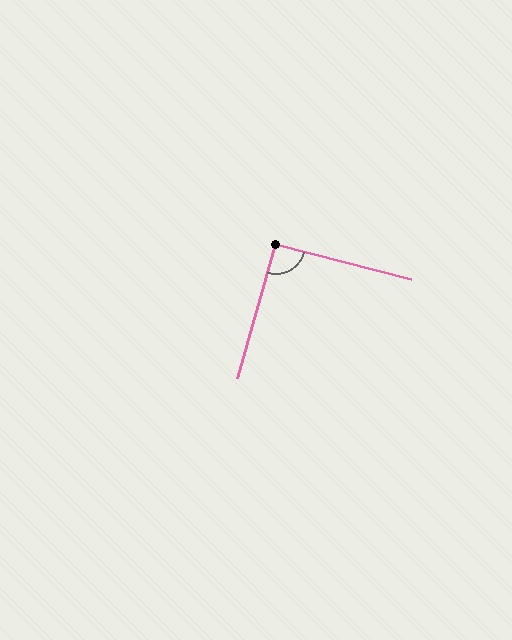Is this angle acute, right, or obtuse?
It is approximately a right angle.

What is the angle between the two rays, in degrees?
Approximately 92 degrees.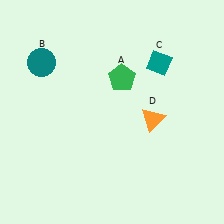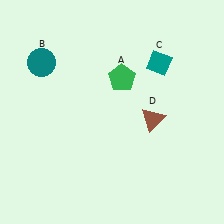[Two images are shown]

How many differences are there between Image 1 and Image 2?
There is 1 difference between the two images.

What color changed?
The triangle (D) changed from orange in Image 1 to brown in Image 2.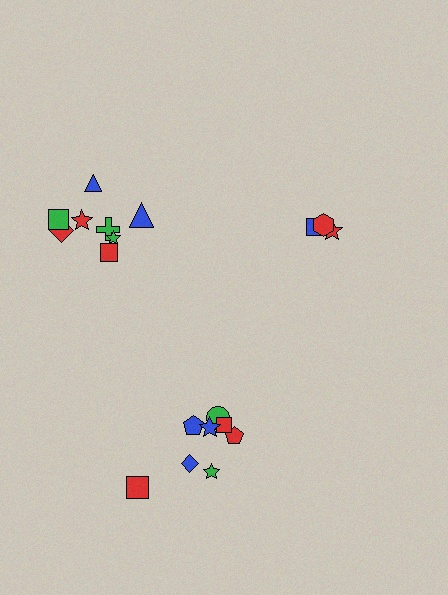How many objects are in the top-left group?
There are 8 objects.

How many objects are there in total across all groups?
There are 19 objects.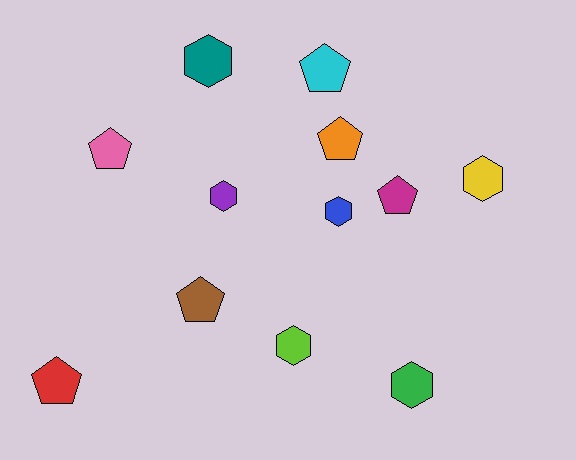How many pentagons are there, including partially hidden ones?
There are 6 pentagons.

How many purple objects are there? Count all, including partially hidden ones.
There is 1 purple object.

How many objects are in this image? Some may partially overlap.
There are 12 objects.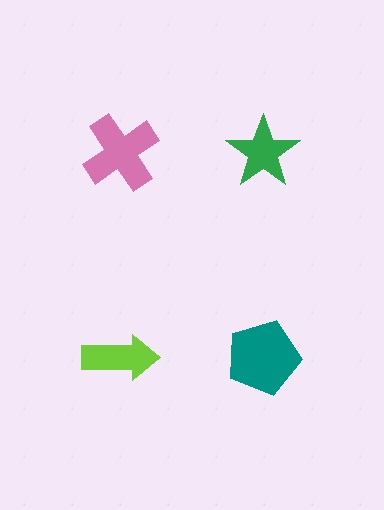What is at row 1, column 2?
A green star.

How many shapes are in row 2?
2 shapes.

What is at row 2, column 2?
A teal pentagon.